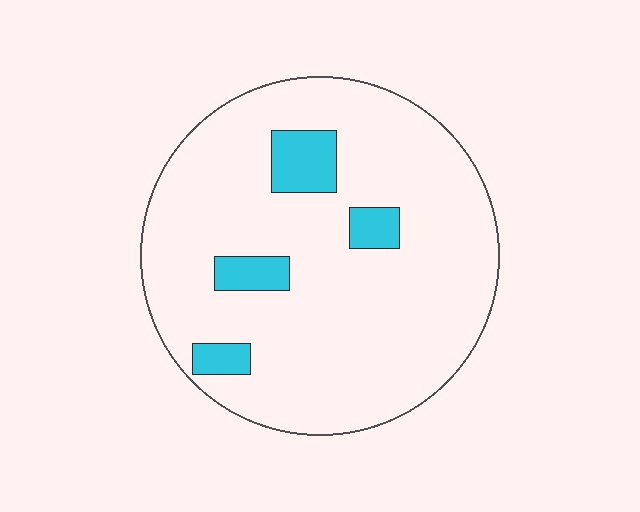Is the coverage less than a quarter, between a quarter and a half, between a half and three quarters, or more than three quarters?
Less than a quarter.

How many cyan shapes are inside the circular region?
4.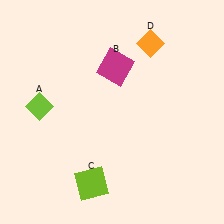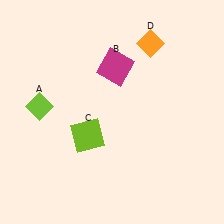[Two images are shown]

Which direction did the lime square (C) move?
The lime square (C) moved up.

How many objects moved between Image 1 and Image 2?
1 object moved between the two images.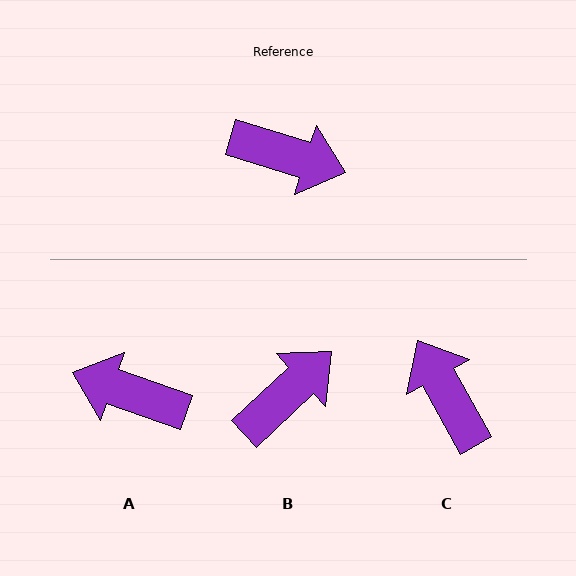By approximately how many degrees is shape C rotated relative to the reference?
Approximately 136 degrees counter-clockwise.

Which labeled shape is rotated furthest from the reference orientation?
A, about 178 degrees away.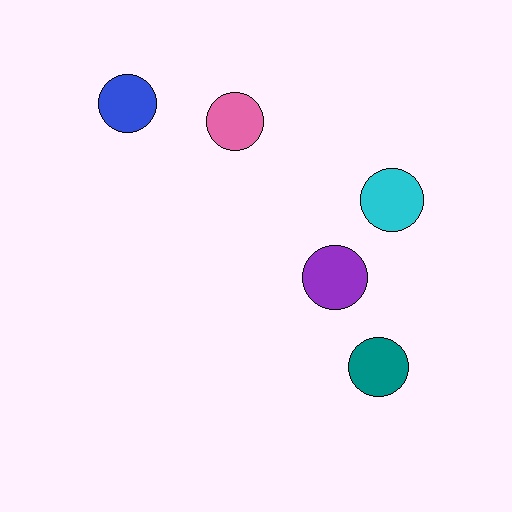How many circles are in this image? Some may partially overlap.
There are 5 circles.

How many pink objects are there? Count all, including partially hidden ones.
There is 1 pink object.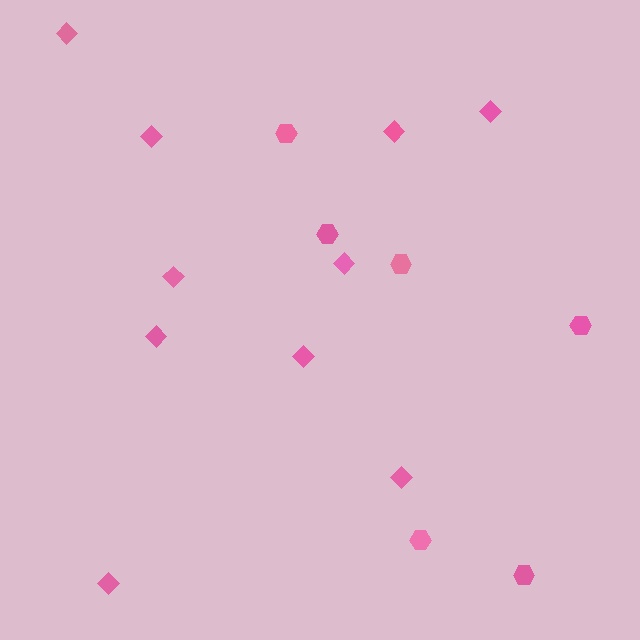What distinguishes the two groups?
There are 2 groups: one group of hexagons (6) and one group of diamonds (10).